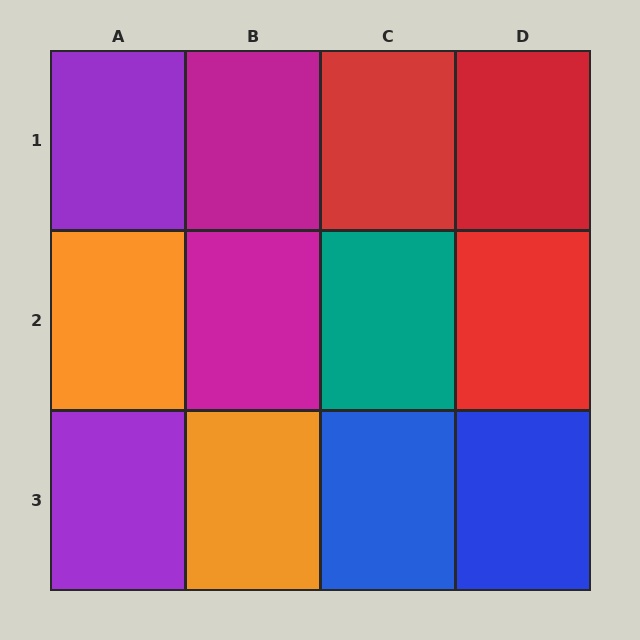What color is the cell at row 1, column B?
Magenta.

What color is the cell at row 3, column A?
Purple.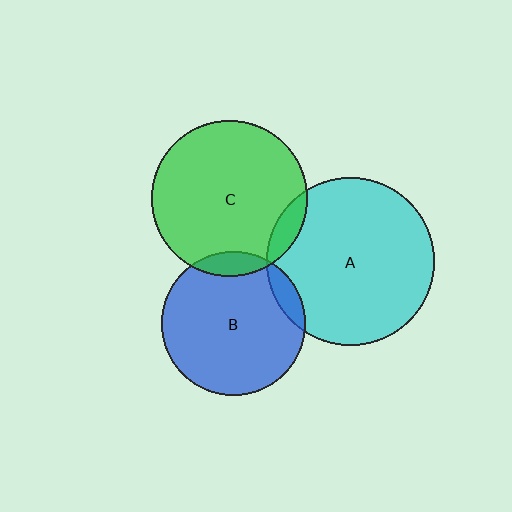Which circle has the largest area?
Circle A (cyan).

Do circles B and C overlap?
Yes.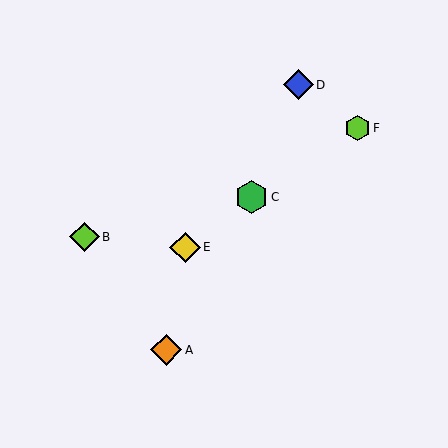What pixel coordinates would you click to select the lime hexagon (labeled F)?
Click at (358, 128) to select the lime hexagon F.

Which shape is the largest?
The green hexagon (labeled C) is the largest.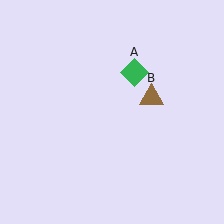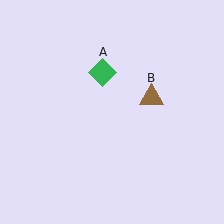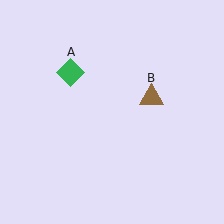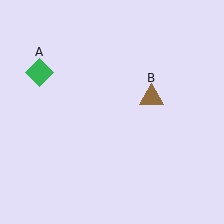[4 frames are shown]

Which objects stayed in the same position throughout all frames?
Brown triangle (object B) remained stationary.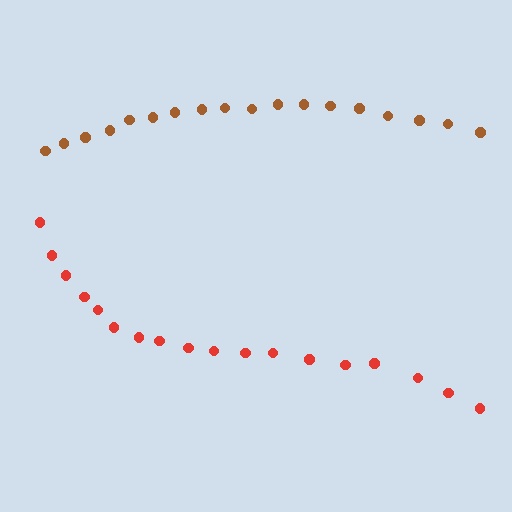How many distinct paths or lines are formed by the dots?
There are 2 distinct paths.